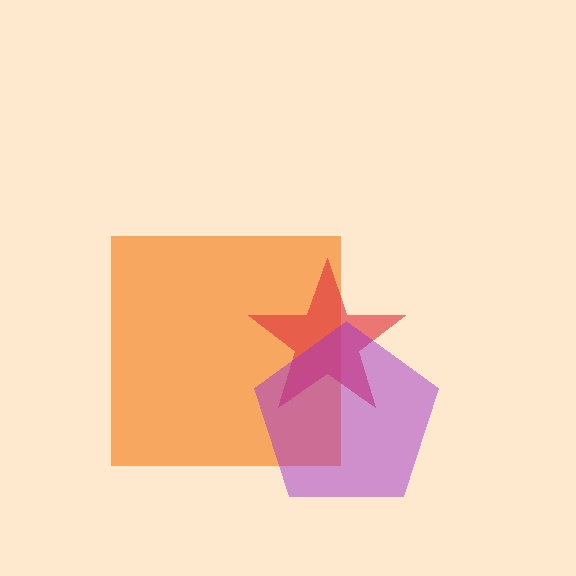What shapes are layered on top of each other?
The layered shapes are: an orange square, a red star, a purple pentagon.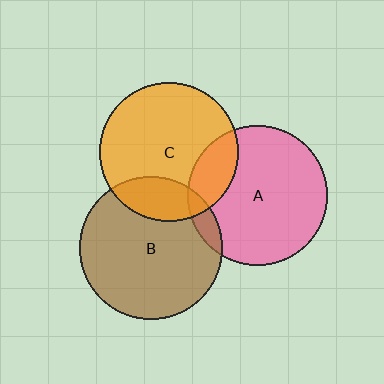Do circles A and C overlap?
Yes.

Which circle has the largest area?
Circle B (brown).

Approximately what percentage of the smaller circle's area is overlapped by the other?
Approximately 20%.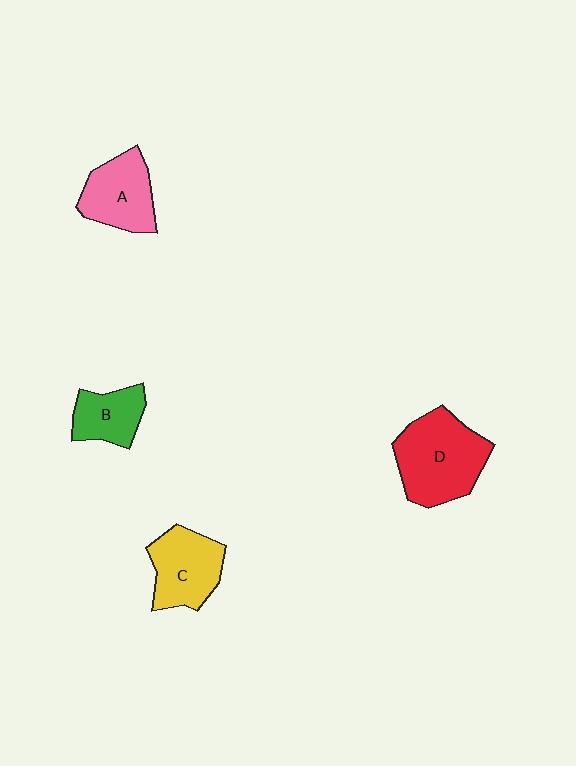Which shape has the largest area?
Shape D (red).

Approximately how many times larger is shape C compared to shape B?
Approximately 1.4 times.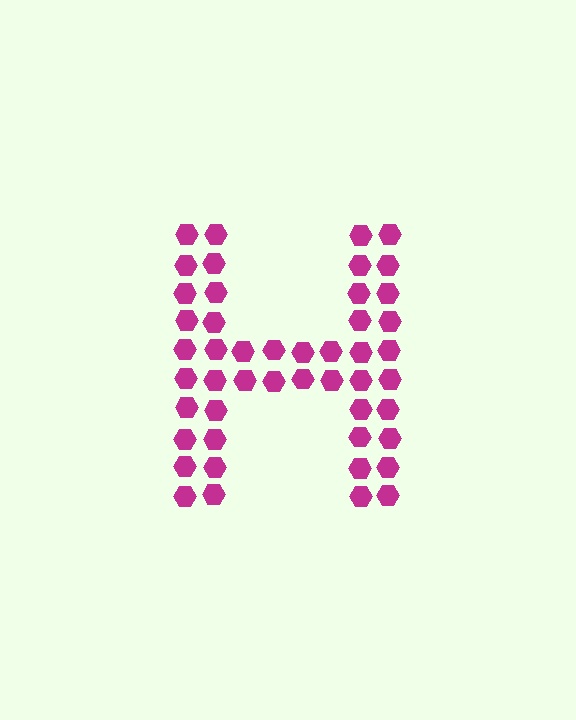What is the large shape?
The large shape is the letter H.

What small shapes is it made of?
It is made of small hexagons.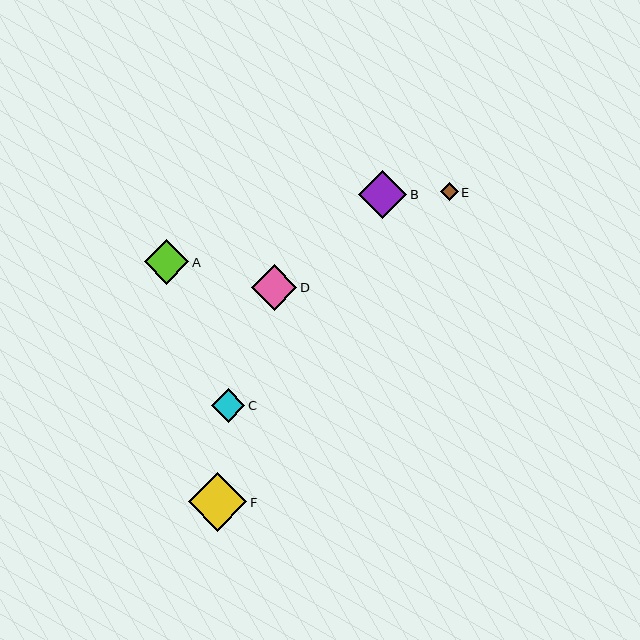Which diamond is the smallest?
Diamond E is the smallest with a size of approximately 18 pixels.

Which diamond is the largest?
Diamond F is the largest with a size of approximately 59 pixels.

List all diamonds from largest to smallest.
From largest to smallest: F, B, D, A, C, E.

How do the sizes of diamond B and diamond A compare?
Diamond B and diamond A are approximately the same size.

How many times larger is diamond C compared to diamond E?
Diamond C is approximately 1.9 times the size of diamond E.